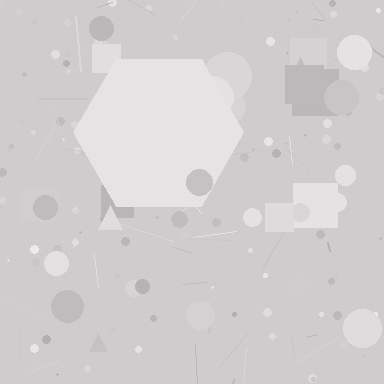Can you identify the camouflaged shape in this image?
The camouflaged shape is a hexagon.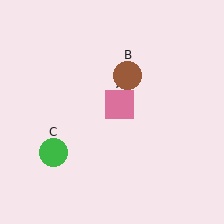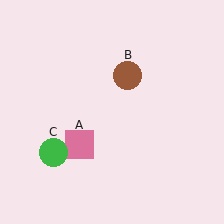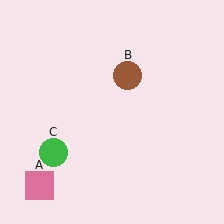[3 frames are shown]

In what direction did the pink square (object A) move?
The pink square (object A) moved down and to the left.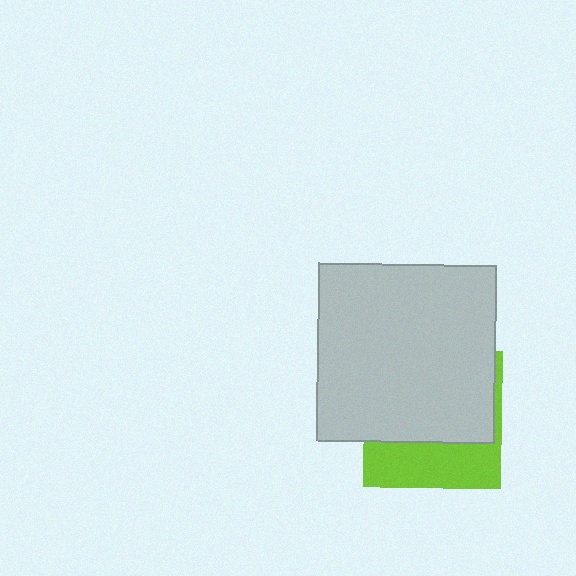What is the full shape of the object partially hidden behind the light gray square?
The partially hidden object is a lime square.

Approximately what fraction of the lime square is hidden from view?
Roughly 65% of the lime square is hidden behind the light gray square.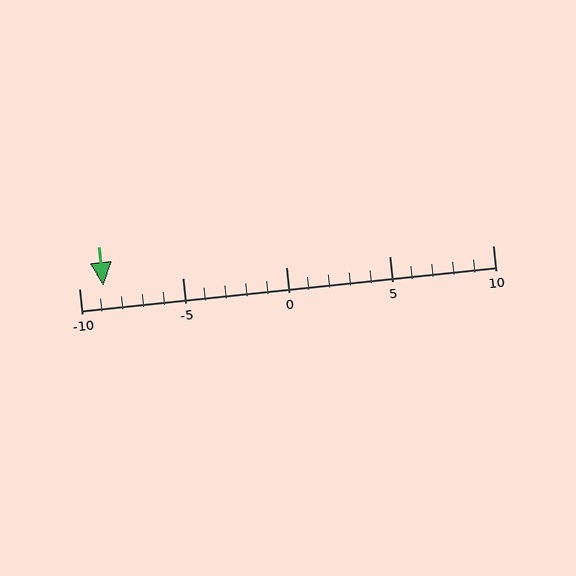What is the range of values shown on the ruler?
The ruler shows values from -10 to 10.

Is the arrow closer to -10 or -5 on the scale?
The arrow is closer to -10.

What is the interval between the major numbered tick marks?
The major tick marks are spaced 5 units apart.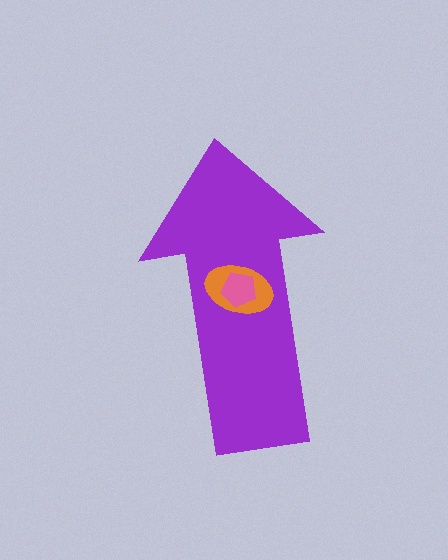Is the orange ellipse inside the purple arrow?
Yes.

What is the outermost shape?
The purple arrow.